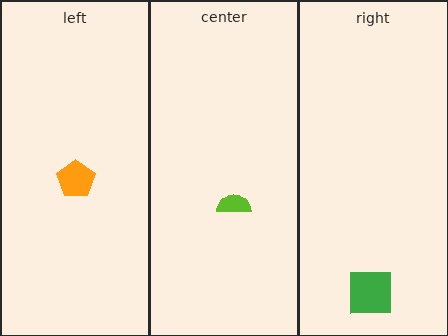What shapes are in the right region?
The green square.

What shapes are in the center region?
The lime semicircle.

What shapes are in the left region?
The orange pentagon.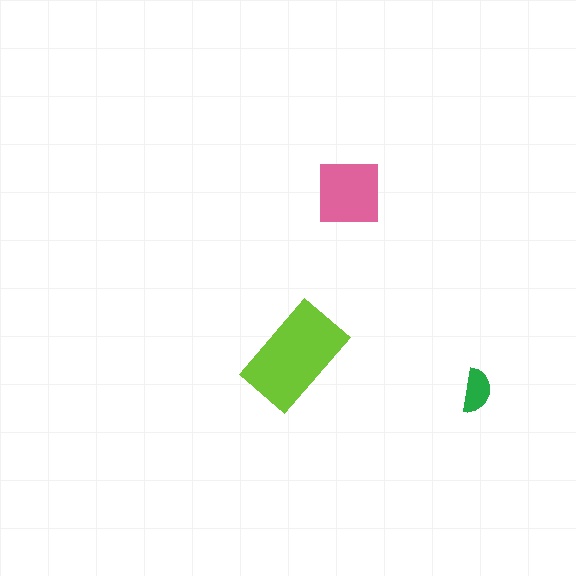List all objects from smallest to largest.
The green semicircle, the pink square, the lime rectangle.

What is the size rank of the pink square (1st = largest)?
2nd.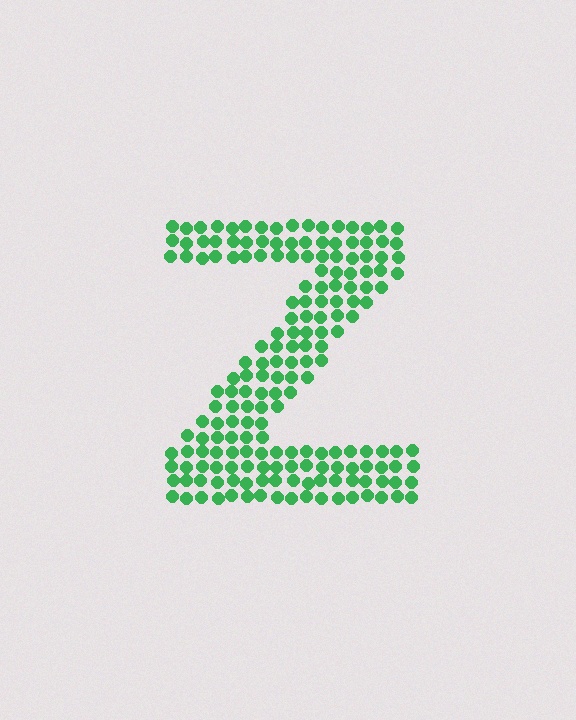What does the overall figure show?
The overall figure shows the letter Z.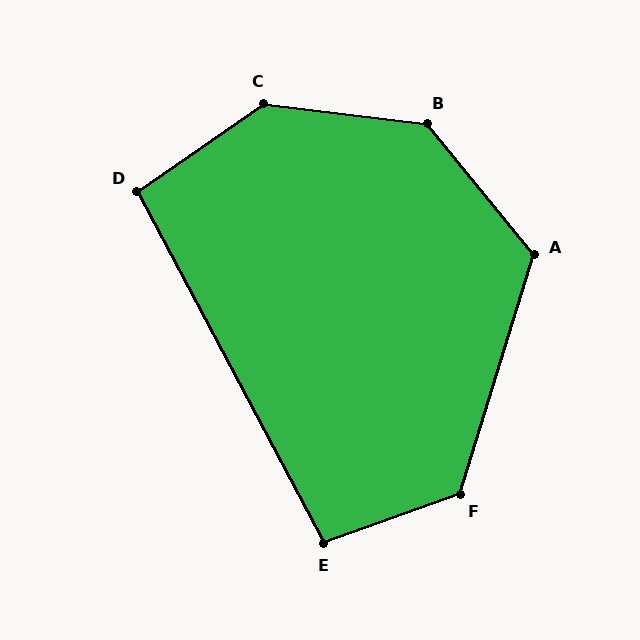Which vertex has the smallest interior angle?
D, at approximately 97 degrees.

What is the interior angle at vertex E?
Approximately 98 degrees (obtuse).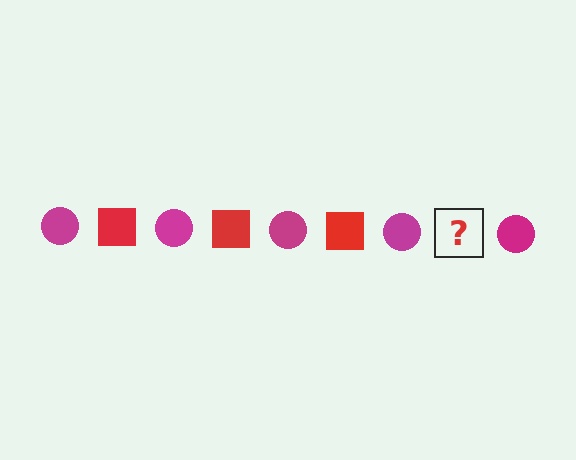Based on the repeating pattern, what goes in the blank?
The blank should be a red square.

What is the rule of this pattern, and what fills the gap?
The rule is that the pattern alternates between magenta circle and red square. The gap should be filled with a red square.